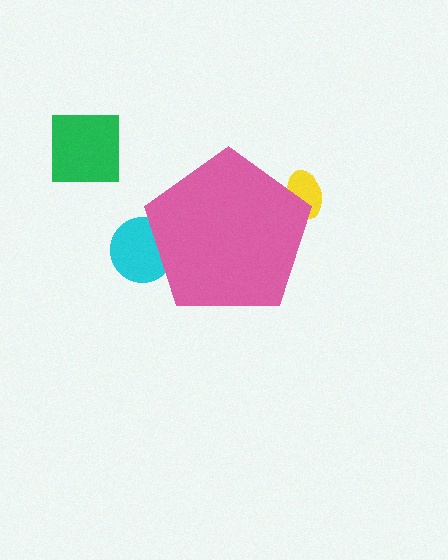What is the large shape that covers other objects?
A pink pentagon.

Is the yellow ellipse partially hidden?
Yes, the yellow ellipse is partially hidden behind the pink pentagon.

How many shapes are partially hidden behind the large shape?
2 shapes are partially hidden.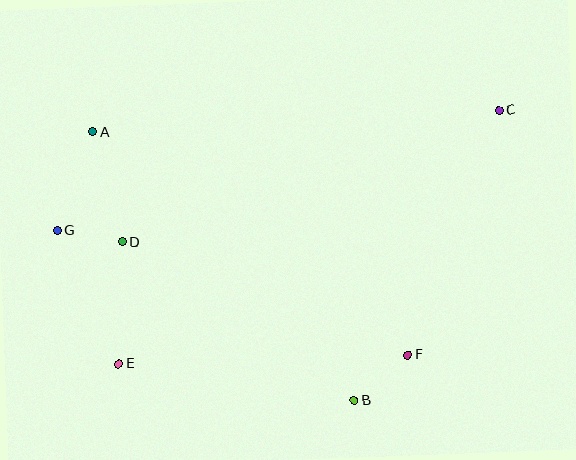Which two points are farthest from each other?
Points C and G are farthest from each other.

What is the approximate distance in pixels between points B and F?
The distance between B and F is approximately 70 pixels.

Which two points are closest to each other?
Points D and G are closest to each other.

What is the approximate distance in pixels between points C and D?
The distance between C and D is approximately 399 pixels.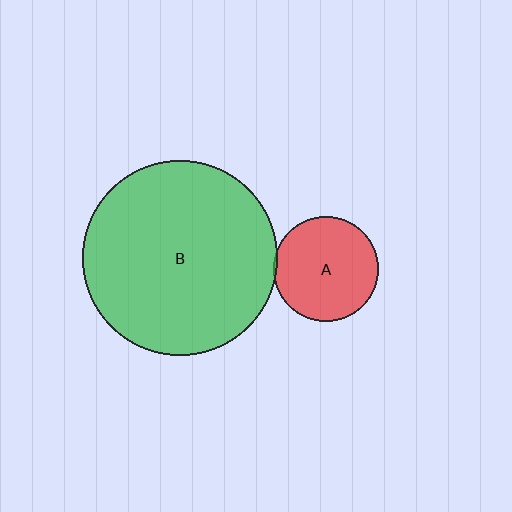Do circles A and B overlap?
Yes.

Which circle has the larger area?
Circle B (green).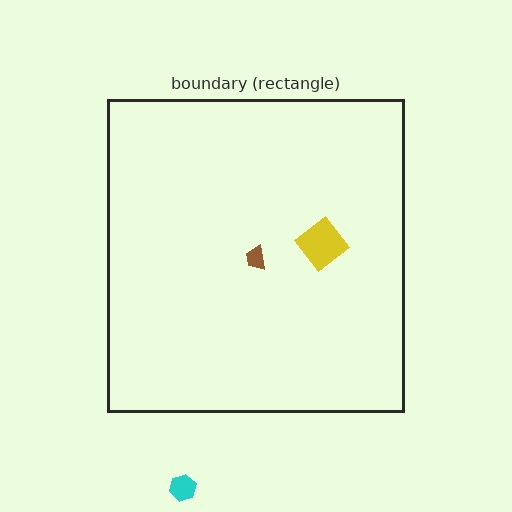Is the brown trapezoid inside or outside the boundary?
Inside.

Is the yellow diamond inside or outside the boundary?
Inside.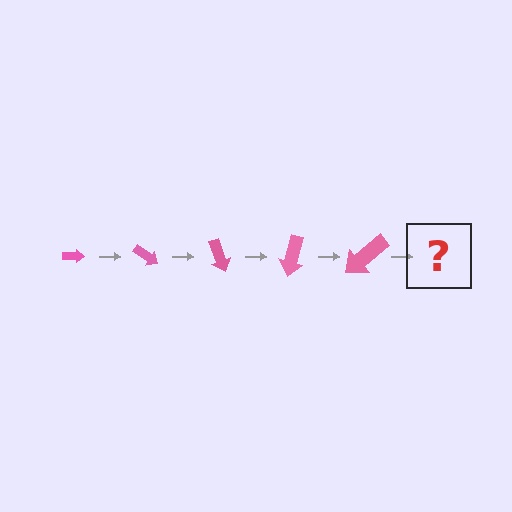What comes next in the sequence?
The next element should be an arrow, larger than the previous one and rotated 175 degrees from the start.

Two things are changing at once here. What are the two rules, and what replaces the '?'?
The two rules are that the arrow grows larger each step and it rotates 35 degrees each step. The '?' should be an arrow, larger than the previous one and rotated 175 degrees from the start.